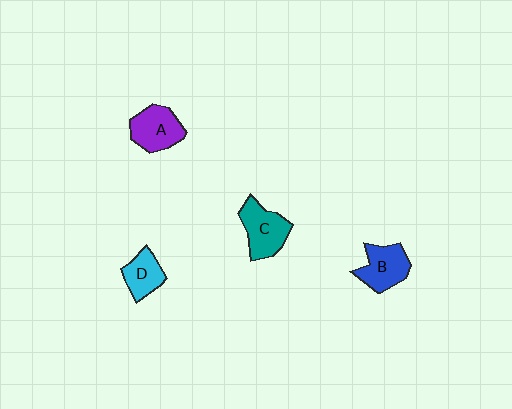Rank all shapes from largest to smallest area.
From largest to smallest: C (teal), A (purple), B (blue), D (cyan).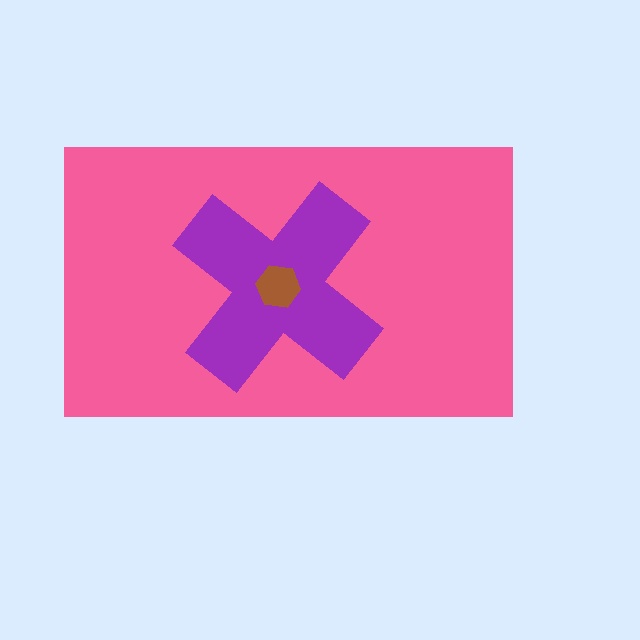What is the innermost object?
The brown hexagon.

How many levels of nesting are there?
3.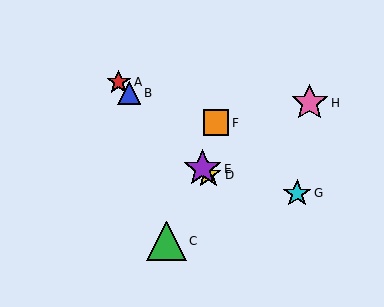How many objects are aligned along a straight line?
4 objects (A, B, D, E) are aligned along a straight line.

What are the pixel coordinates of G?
Object G is at (297, 193).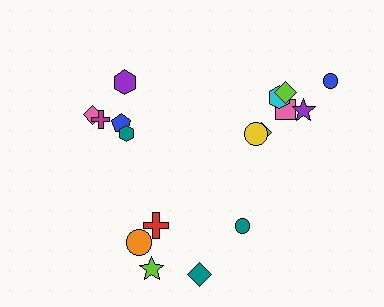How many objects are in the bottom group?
There are 5 objects.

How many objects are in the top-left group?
There are 5 objects.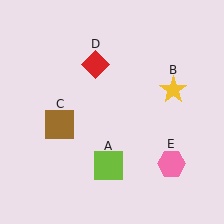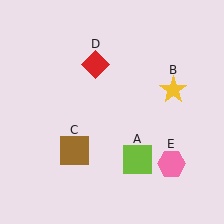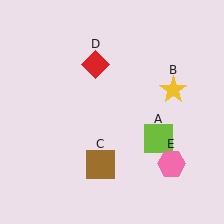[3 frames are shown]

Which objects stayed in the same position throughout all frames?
Yellow star (object B) and red diamond (object D) and pink hexagon (object E) remained stationary.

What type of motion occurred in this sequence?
The lime square (object A), brown square (object C) rotated counterclockwise around the center of the scene.